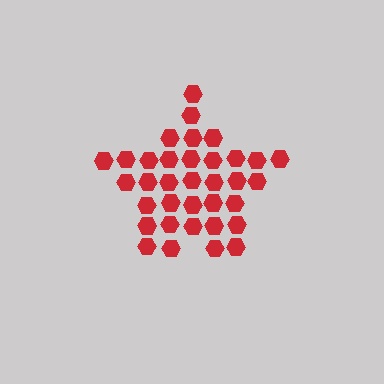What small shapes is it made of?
It is made of small hexagons.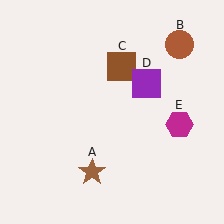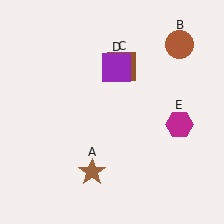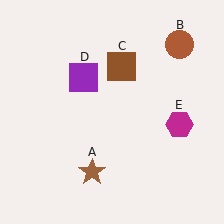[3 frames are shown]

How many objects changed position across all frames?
1 object changed position: purple square (object D).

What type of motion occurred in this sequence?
The purple square (object D) rotated counterclockwise around the center of the scene.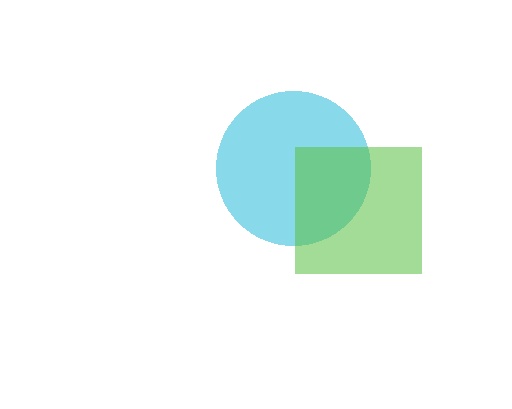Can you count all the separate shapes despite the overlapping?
Yes, there are 2 separate shapes.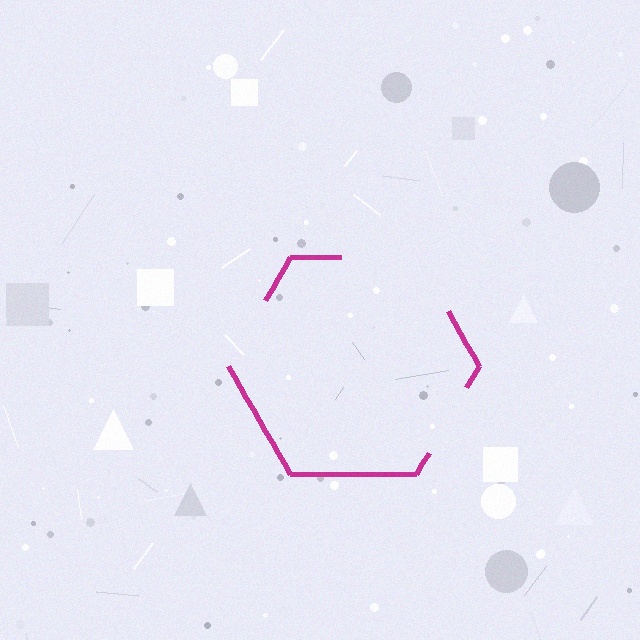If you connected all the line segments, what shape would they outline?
They would outline a hexagon.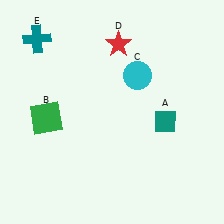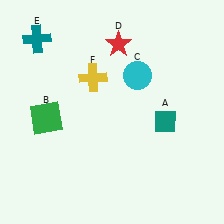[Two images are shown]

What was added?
A yellow cross (F) was added in Image 2.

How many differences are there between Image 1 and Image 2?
There is 1 difference between the two images.